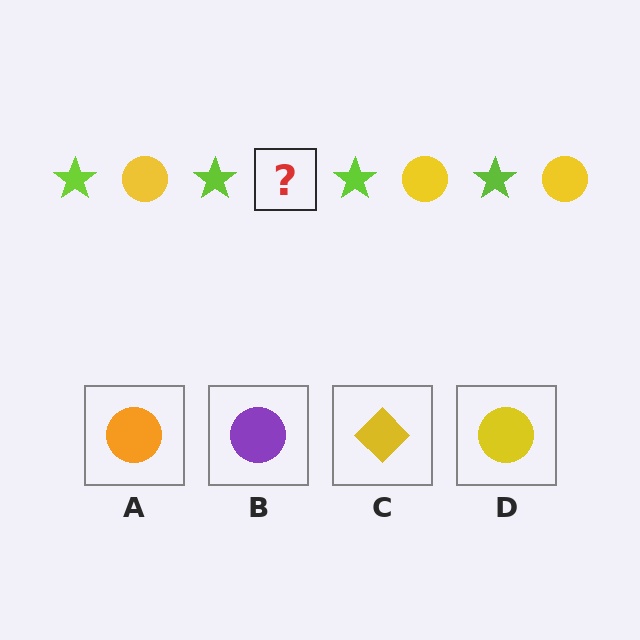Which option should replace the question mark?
Option D.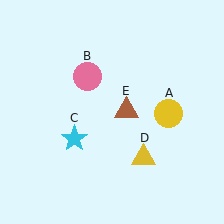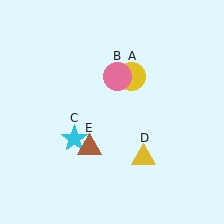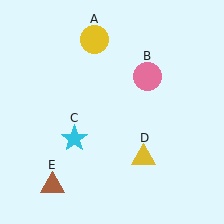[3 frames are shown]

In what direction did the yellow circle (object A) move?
The yellow circle (object A) moved up and to the left.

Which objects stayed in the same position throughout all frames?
Cyan star (object C) and yellow triangle (object D) remained stationary.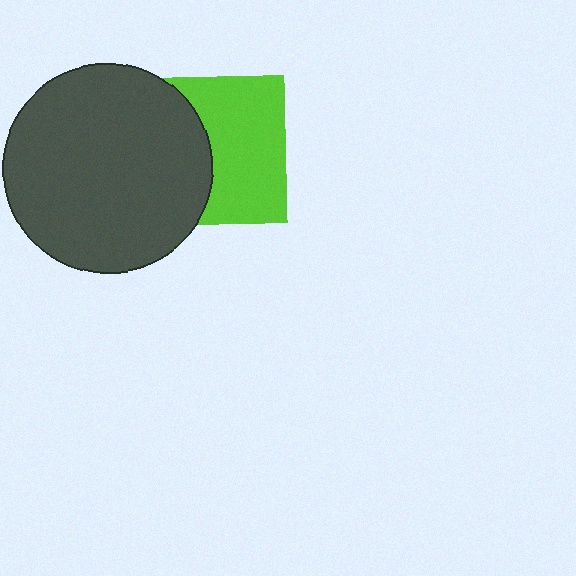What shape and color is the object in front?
The object in front is a dark gray circle.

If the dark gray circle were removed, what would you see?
You would see the complete lime square.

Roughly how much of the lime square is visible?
About half of it is visible (roughly 57%).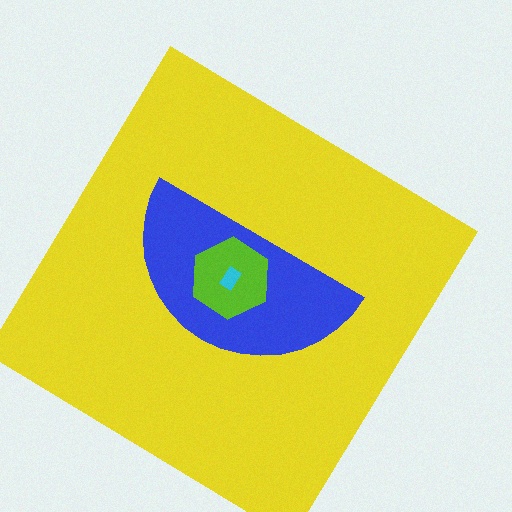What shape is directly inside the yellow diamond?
The blue semicircle.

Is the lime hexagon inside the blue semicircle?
Yes.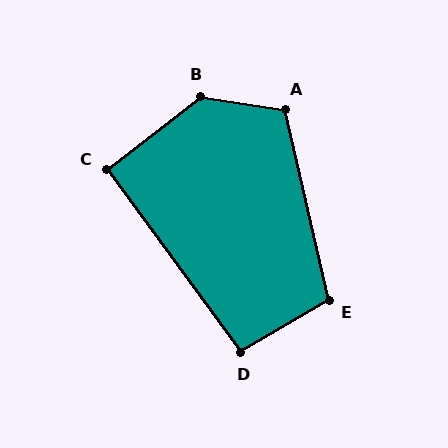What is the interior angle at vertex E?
Approximately 108 degrees (obtuse).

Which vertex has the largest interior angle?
B, at approximately 133 degrees.